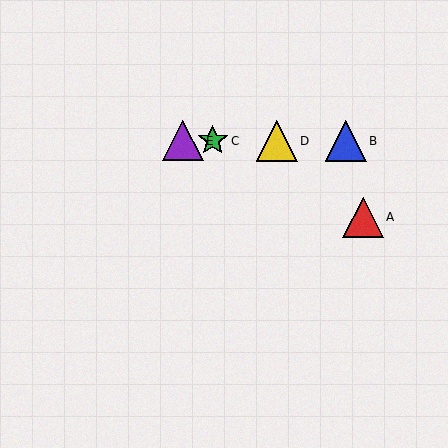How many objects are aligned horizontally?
4 objects (B, C, D, E) are aligned horizontally.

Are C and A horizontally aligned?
No, C is at y≈141 and A is at y≈217.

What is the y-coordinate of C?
Object C is at y≈141.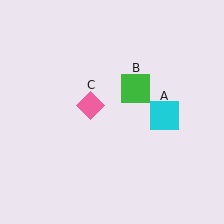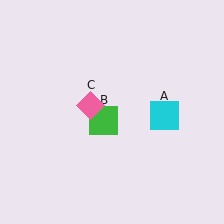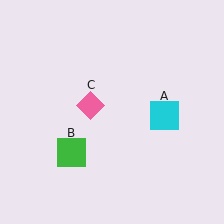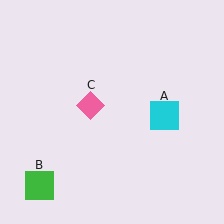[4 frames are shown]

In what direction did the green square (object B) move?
The green square (object B) moved down and to the left.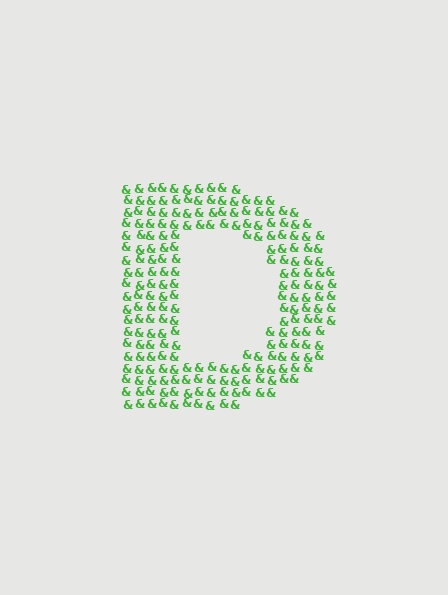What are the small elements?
The small elements are ampersands.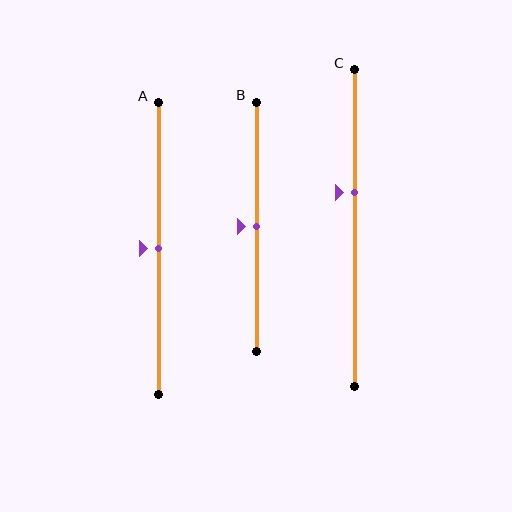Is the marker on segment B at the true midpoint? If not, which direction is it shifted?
Yes, the marker on segment B is at the true midpoint.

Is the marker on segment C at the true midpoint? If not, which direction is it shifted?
No, the marker on segment C is shifted upward by about 11% of the segment length.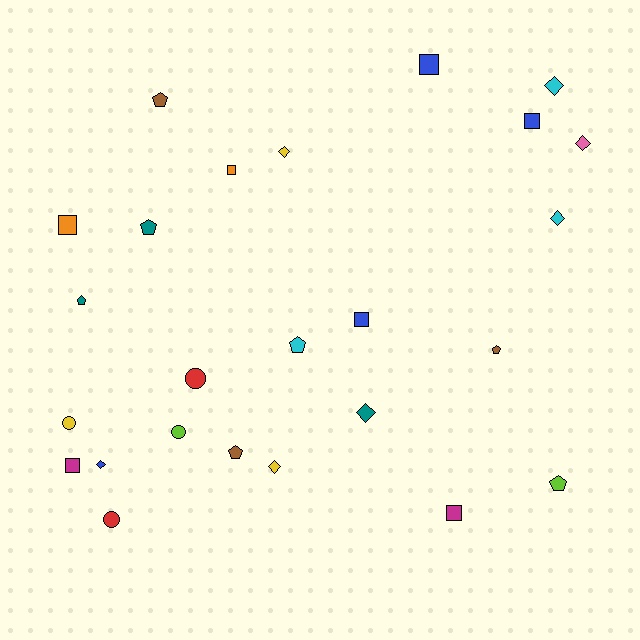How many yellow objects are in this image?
There are 3 yellow objects.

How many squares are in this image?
There are 7 squares.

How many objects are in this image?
There are 25 objects.